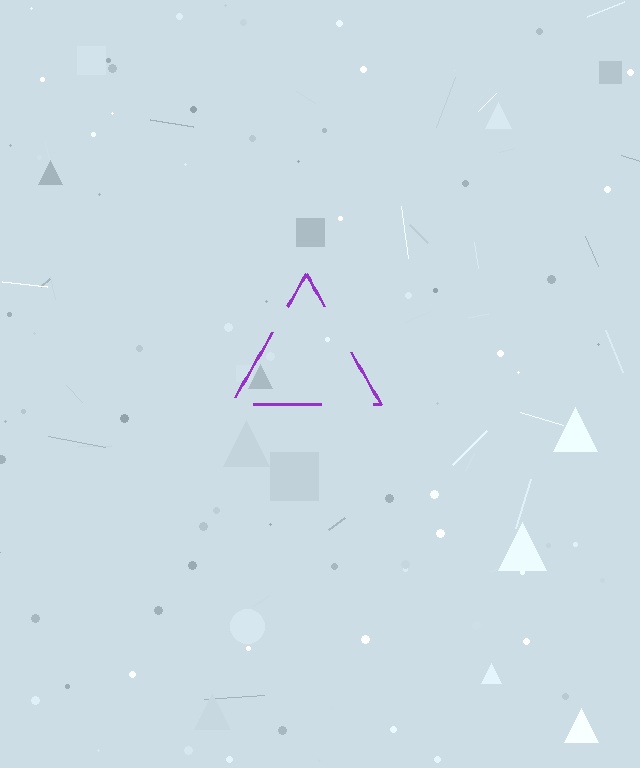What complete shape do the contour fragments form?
The contour fragments form a triangle.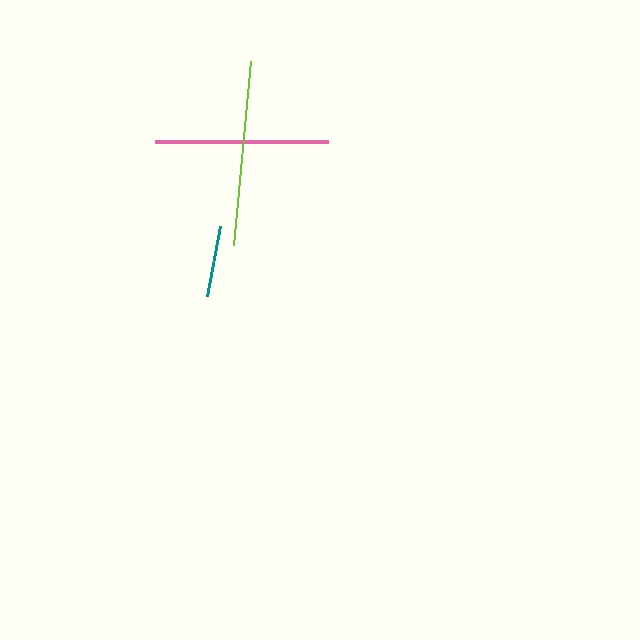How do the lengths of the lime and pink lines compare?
The lime and pink lines are approximately the same length.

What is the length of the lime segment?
The lime segment is approximately 184 pixels long.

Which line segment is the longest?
The lime line is the longest at approximately 184 pixels.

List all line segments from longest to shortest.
From longest to shortest: lime, pink, teal.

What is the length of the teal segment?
The teal segment is approximately 71 pixels long.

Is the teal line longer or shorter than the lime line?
The lime line is longer than the teal line.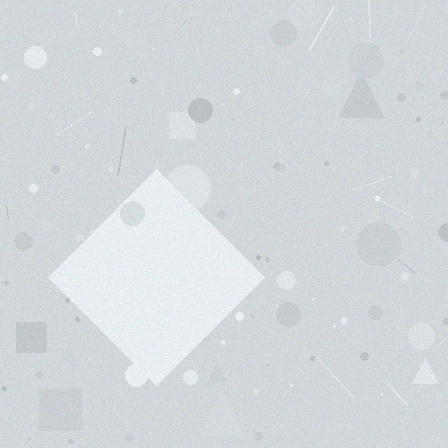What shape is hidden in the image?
A diamond is hidden in the image.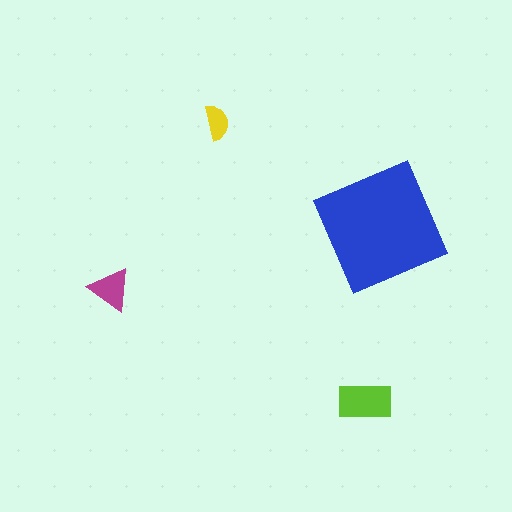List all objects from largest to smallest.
The blue square, the lime rectangle, the magenta triangle, the yellow semicircle.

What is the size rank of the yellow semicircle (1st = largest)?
4th.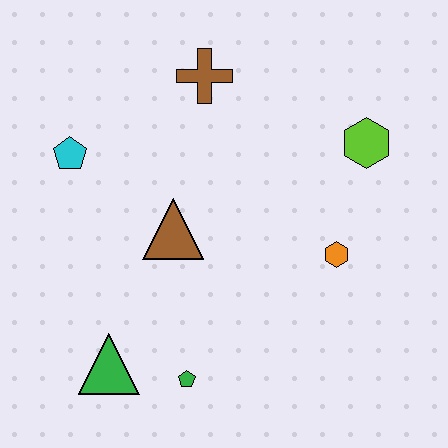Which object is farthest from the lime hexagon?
The green triangle is farthest from the lime hexagon.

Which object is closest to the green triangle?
The green pentagon is closest to the green triangle.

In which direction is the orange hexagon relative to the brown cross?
The orange hexagon is below the brown cross.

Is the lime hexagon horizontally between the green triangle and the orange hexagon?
No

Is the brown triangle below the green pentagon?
No